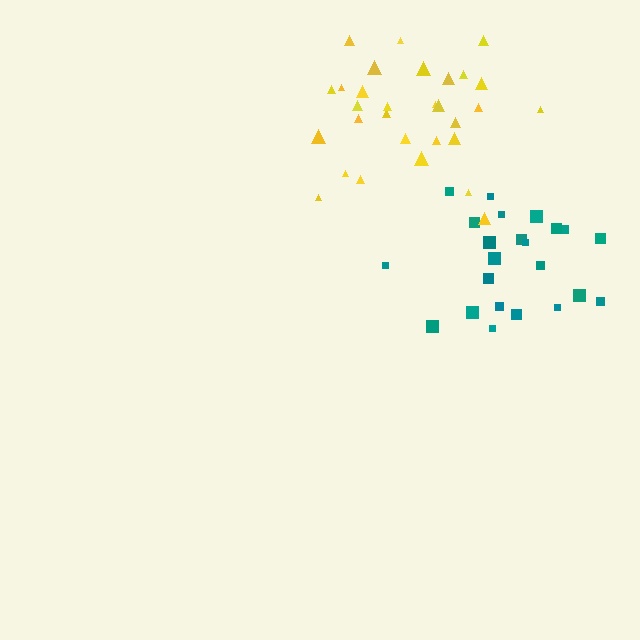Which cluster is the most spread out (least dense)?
Teal.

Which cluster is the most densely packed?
Yellow.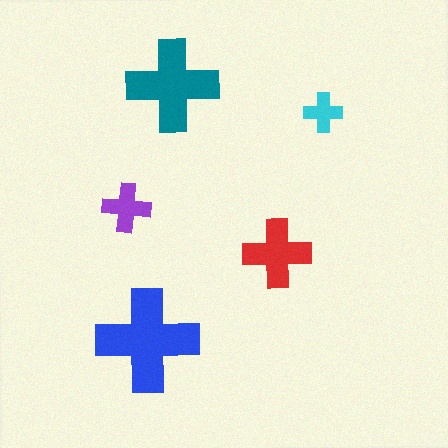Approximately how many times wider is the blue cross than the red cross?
About 1.5 times wider.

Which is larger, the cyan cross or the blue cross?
The blue one.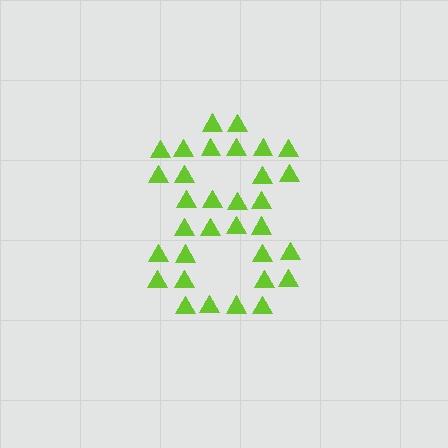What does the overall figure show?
The overall figure shows the digit 8.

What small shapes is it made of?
It is made of small triangles.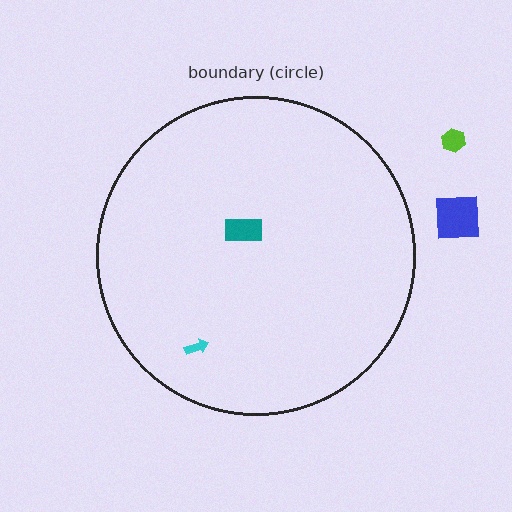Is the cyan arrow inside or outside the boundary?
Inside.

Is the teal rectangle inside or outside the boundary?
Inside.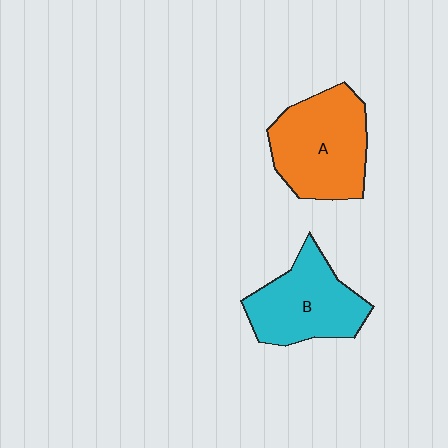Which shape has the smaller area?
Shape B (cyan).